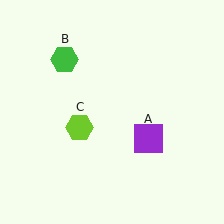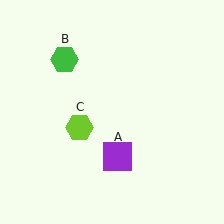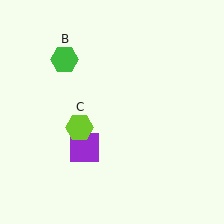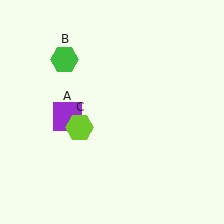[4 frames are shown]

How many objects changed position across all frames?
1 object changed position: purple square (object A).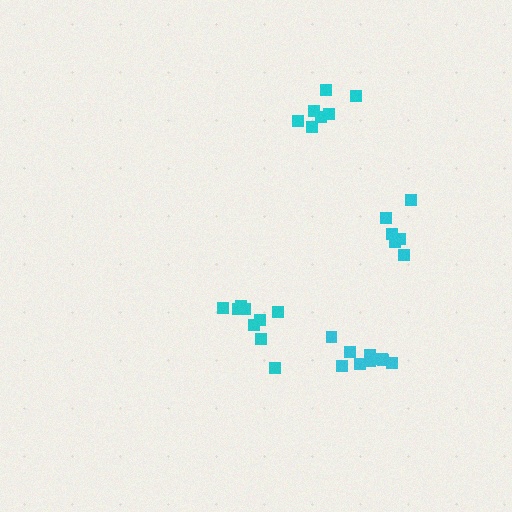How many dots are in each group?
Group 1: 7 dots, Group 2: 9 dots, Group 3: 7 dots, Group 4: 9 dots (32 total).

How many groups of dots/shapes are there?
There are 4 groups.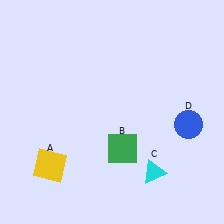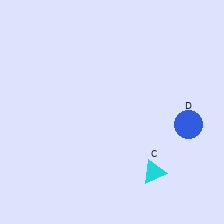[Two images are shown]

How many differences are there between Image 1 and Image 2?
There are 2 differences between the two images.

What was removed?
The yellow square (A), the green square (B) were removed in Image 2.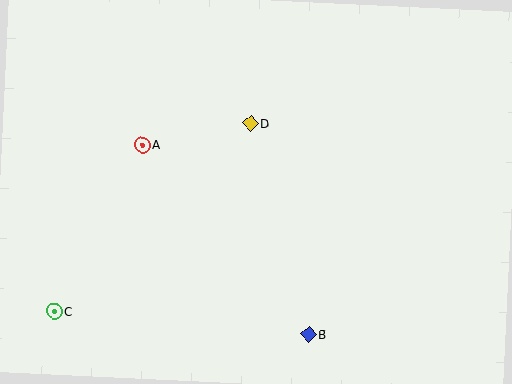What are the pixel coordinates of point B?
Point B is at (309, 335).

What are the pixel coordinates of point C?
Point C is at (54, 311).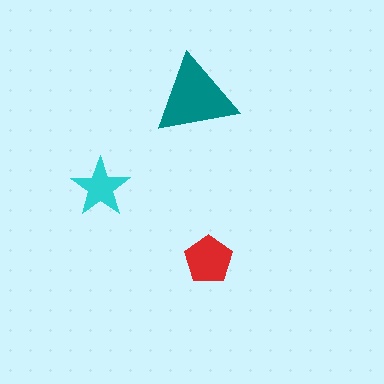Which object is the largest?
The teal triangle.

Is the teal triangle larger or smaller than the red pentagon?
Larger.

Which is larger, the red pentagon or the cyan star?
The red pentagon.